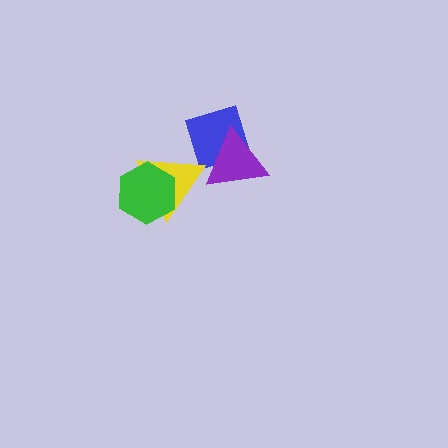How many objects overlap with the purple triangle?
1 object overlaps with the purple triangle.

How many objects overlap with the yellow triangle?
2 objects overlap with the yellow triangle.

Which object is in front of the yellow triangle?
The green hexagon is in front of the yellow triangle.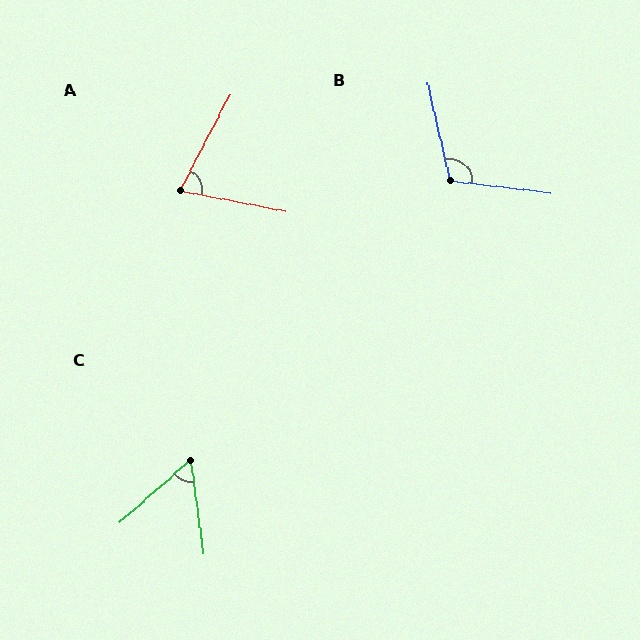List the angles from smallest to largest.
C (56°), A (73°), B (109°).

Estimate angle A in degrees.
Approximately 73 degrees.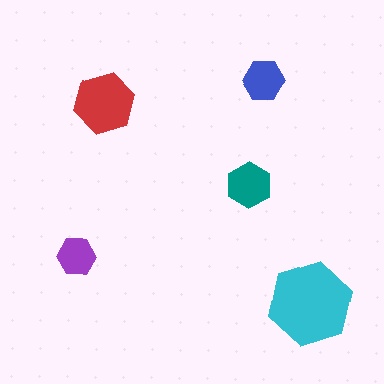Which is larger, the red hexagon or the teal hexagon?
The red one.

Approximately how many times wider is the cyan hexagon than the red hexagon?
About 1.5 times wider.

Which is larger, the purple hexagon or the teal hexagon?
The teal one.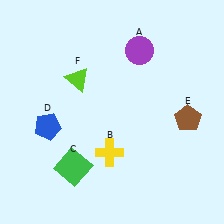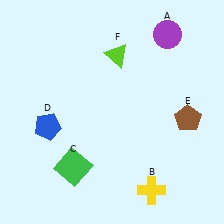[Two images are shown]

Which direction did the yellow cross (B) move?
The yellow cross (B) moved right.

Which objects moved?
The objects that moved are: the purple circle (A), the yellow cross (B), the lime triangle (F).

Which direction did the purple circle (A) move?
The purple circle (A) moved right.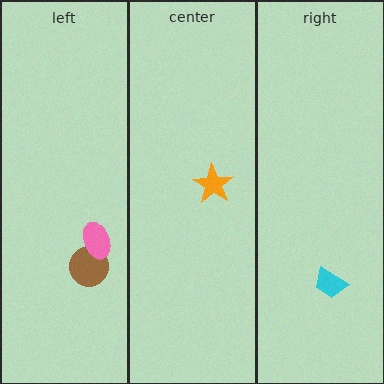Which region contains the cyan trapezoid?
The right region.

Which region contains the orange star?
The center region.